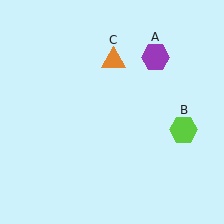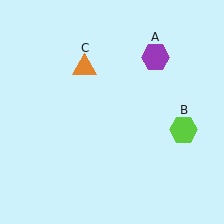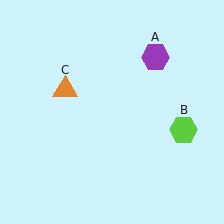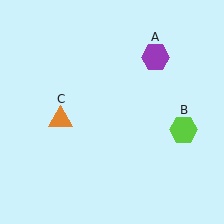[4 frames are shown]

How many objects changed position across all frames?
1 object changed position: orange triangle (object C).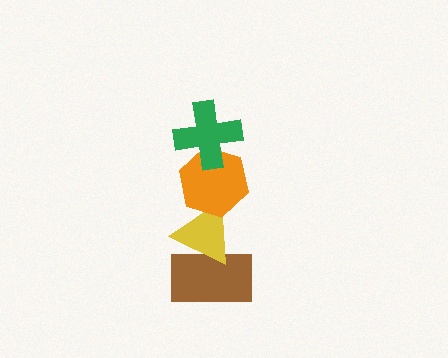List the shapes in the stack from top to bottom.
From top to bottom: the green cross, the orange hexagon, the yellow triangle, the brown rectangle.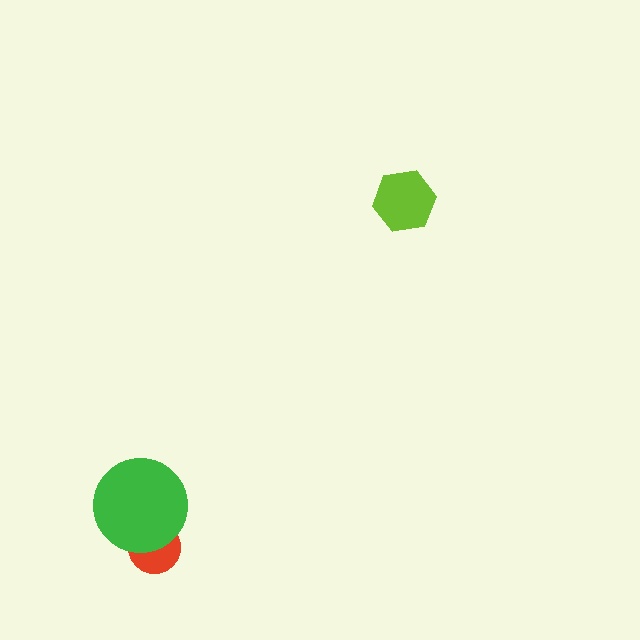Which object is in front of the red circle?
The green circle is in front of the red circle.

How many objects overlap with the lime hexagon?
0 objects overlap with the lime hexagon.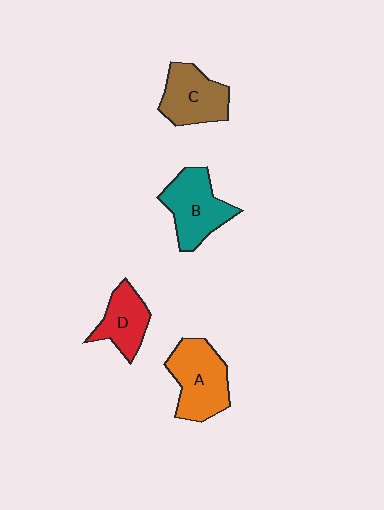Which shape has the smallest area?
Shape D (red).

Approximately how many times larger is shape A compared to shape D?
Approximately 1.5 times.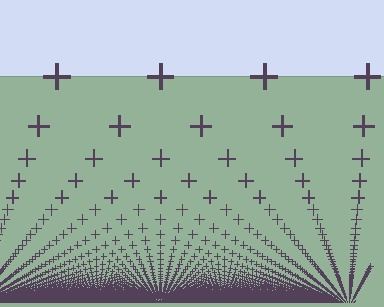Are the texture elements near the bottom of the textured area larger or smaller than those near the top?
Smaller. The gradient is inverted — elements near the bottom are smaller and denser.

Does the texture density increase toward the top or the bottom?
Density increases toward the bottom.